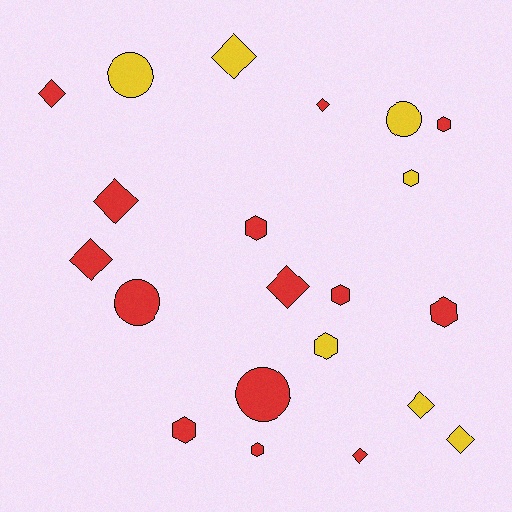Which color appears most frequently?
Red, with 14 objects.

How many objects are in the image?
There are 21 objects.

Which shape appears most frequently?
Diamond, with 9 objects.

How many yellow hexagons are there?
There are 2 yellow hexagons.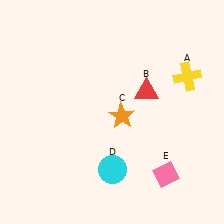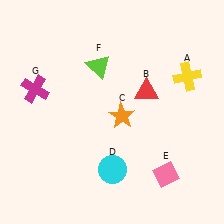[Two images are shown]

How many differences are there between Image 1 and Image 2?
There are 2 differences between the two images.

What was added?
A lime triangle (F), a magenta cross (G) were added in Image 2.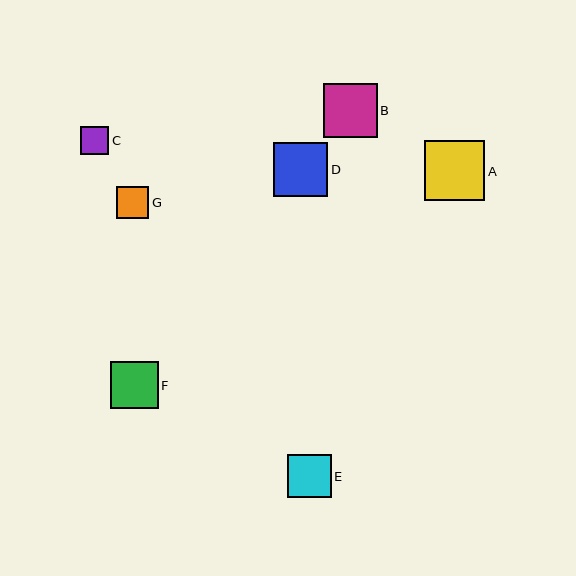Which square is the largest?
Square A is the largest with a size of approximately 60 pixels.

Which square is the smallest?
Square C is the smallest with a size of approximately 28 pixels.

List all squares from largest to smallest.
From largest to smallest: A, B, D, F, E, G, C.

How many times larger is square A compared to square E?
Square A is approximately 1.4 times the size of square E.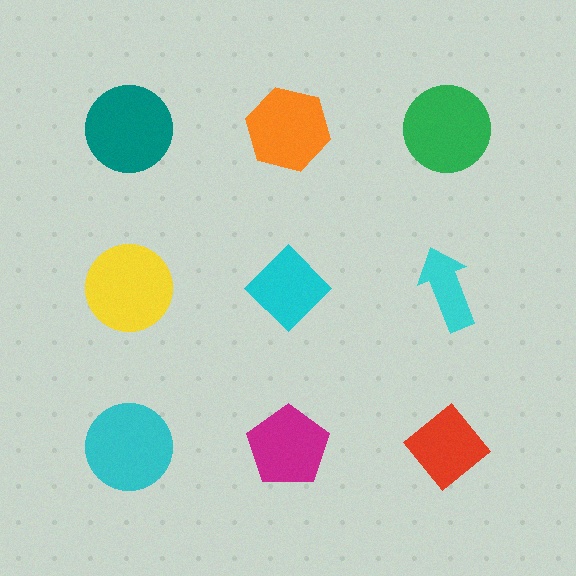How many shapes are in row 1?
3 shapes.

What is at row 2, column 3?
A cyan arrow.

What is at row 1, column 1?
A teal circle.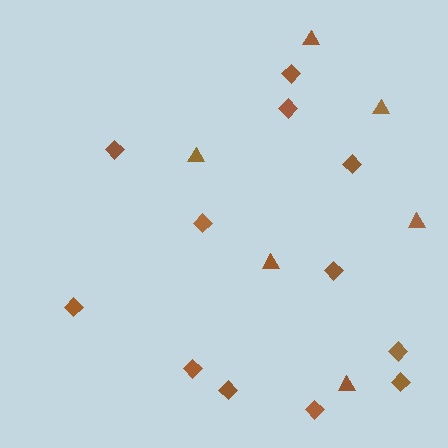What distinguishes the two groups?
There are 2 groups: one group of triangles (6) and one group of diamonds (12).